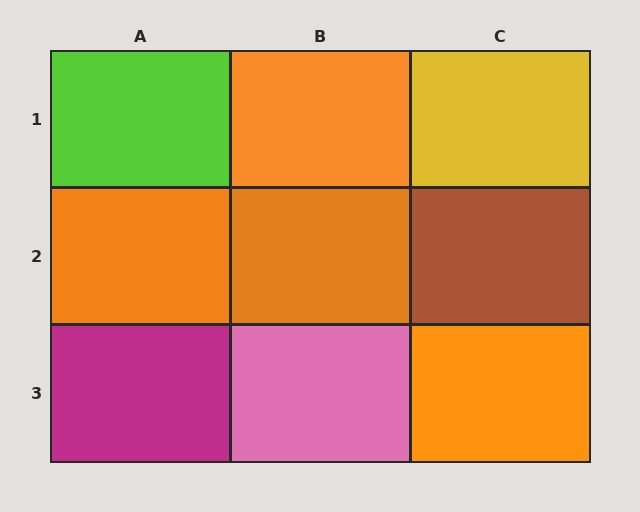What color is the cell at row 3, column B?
Pink.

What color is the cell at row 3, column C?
Orange.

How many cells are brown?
1 cell is brown.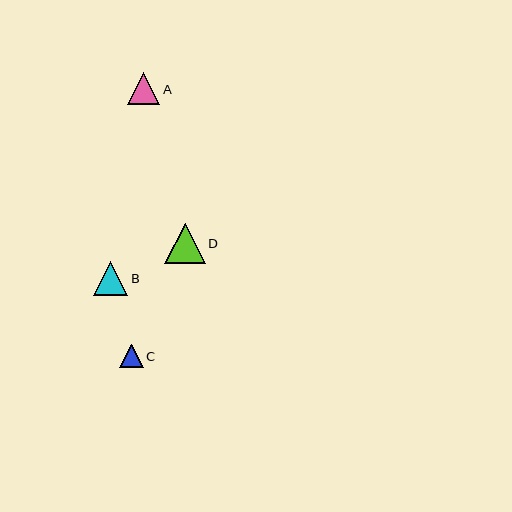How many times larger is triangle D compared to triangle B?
Triangle D is approximately 1.2 times the size of triangle B.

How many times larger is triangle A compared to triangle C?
Triangle A is approximately 1.4 times the size of triangle C.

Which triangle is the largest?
Triangle D is the largest with a size of approximately 40 pixels.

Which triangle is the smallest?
Triangle C is the smallest with a size of approximately 23 pixels.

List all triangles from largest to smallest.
From largest to smallest: D, B, A, C.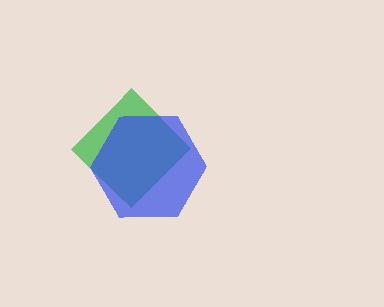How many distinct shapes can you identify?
There are 2 distinct shapes: a green diamond, a blue hexagon.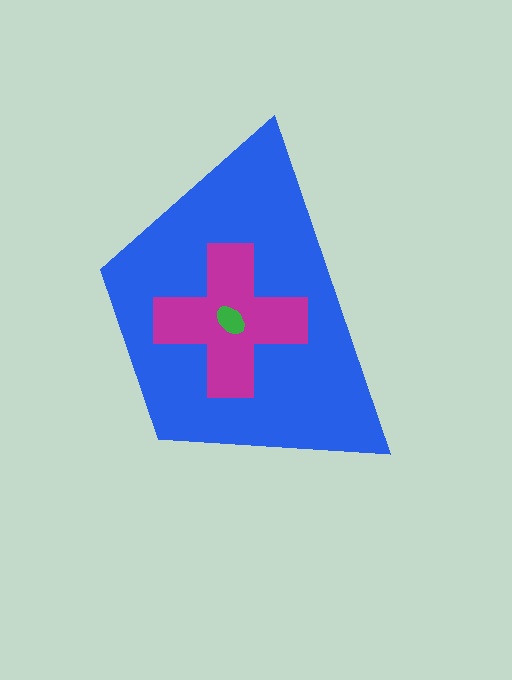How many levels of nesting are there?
3.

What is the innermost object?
The green ellipse.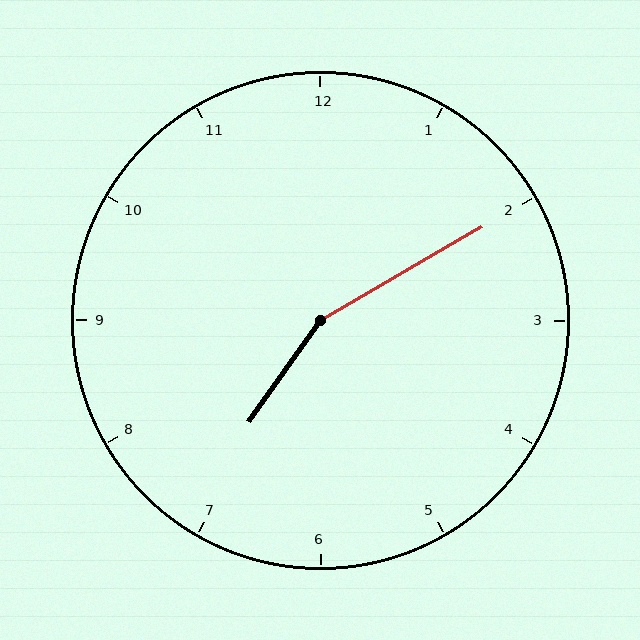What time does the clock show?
7:10.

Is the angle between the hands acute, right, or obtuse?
It is obtuse.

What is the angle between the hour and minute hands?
Approximately 155 degrees.